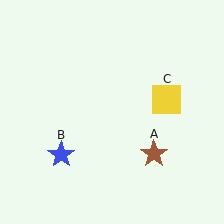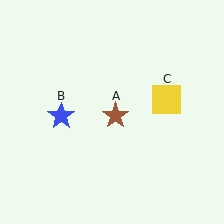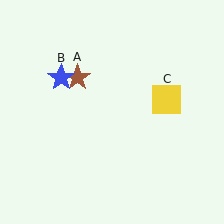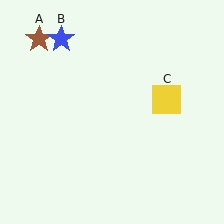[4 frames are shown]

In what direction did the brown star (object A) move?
The brown star (object A) moved up and to the left.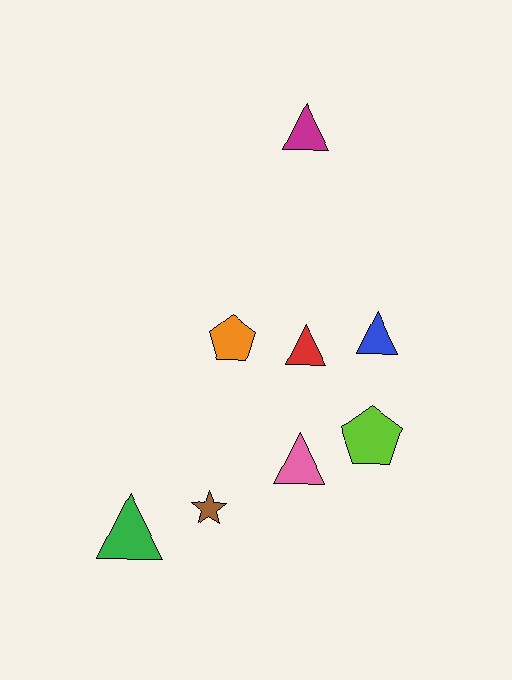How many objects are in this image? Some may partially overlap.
There are 8 objects.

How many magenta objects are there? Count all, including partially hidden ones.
There is 1 magenta object.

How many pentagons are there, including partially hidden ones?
There are 2 pentagons.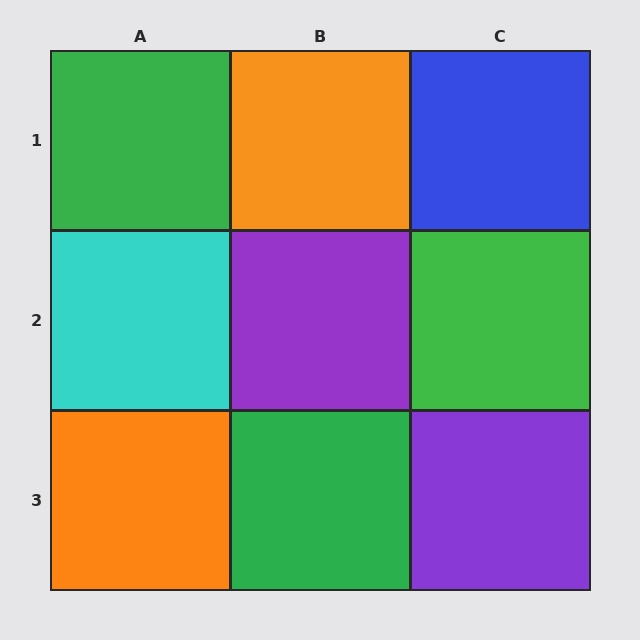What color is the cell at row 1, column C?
Blue.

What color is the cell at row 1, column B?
Orange.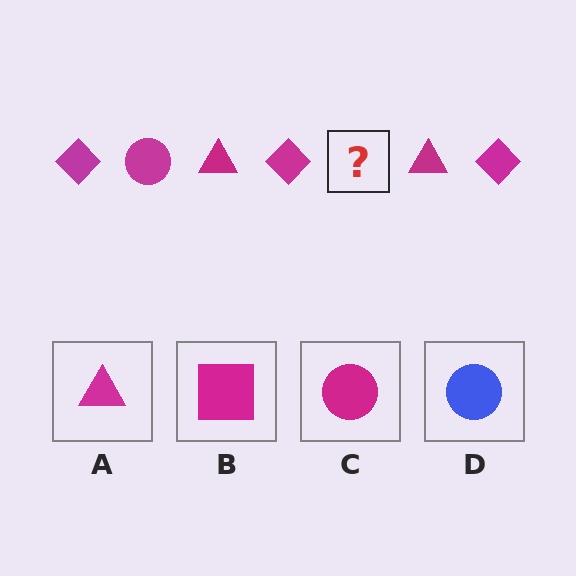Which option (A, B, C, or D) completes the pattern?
C.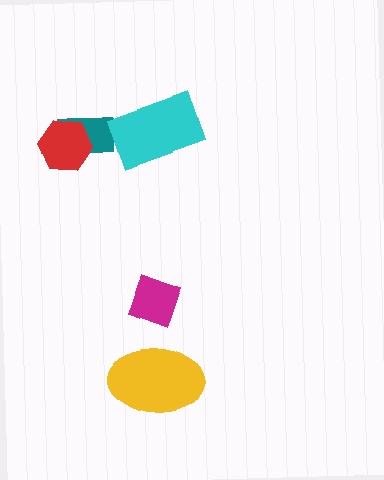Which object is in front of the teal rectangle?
The red hexagon is in front of the teal rectangle.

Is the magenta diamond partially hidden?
No, no other shape covers it.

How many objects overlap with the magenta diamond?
0 objects overlap with the magenta diamond.